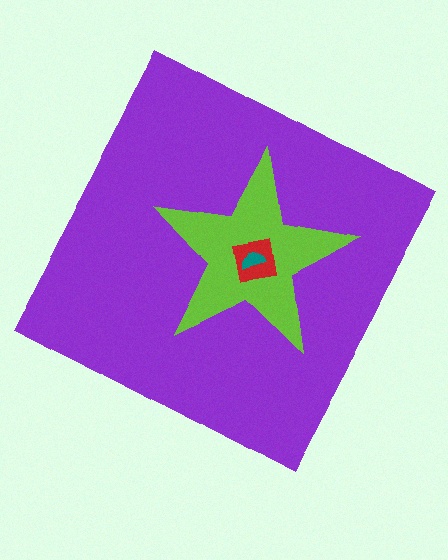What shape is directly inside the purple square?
The lime star.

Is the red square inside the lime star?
Yes.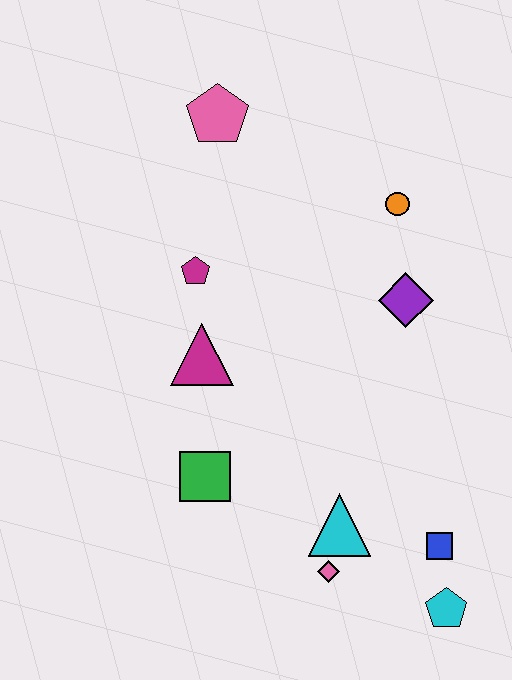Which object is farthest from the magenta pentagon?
The cyan pentagon is farthest from the magenta pentagon.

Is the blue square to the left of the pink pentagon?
No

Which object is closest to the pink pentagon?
The magenta pentagon is closest to the pink pentagon.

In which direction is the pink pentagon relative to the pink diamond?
The pink pentagon is above the pink diamond.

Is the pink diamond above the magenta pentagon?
No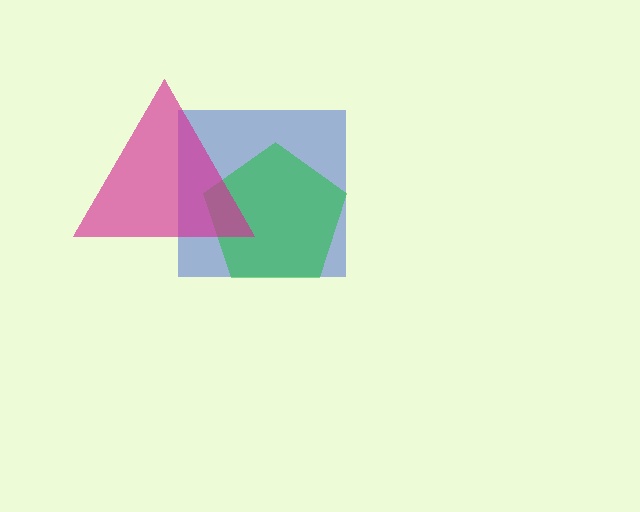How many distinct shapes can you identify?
There are 3 distinct shapes: a blue square, a green pentagon, a magenta triangle.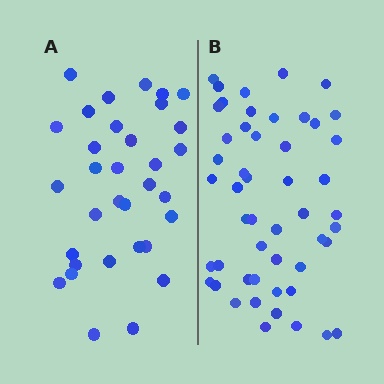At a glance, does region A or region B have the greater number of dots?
Region B (the right region) has more dots.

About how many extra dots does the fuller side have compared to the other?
Region B has approximately 15 more dots than region A.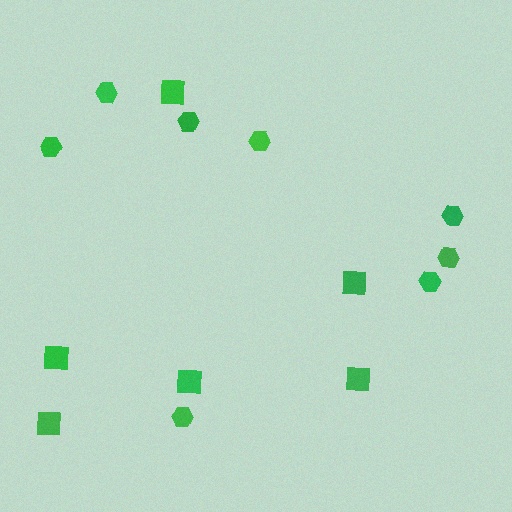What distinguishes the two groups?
There are 2 groups: one group of squares (6) and one group of hexagons (8).